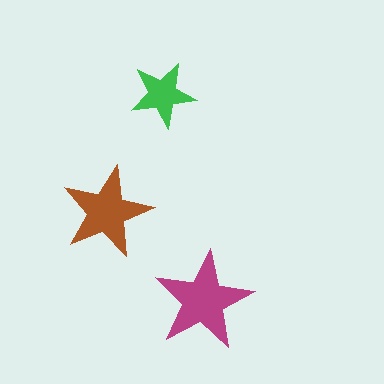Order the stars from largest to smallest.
the magenta one, the brown one, the green one.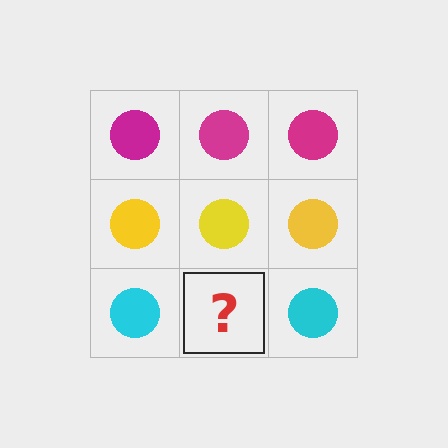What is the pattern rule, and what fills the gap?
The rule is that each row has a consistent color. The gap should be filled with a cyan circle.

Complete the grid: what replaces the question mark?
The question mark should be replaced with a cyan circle.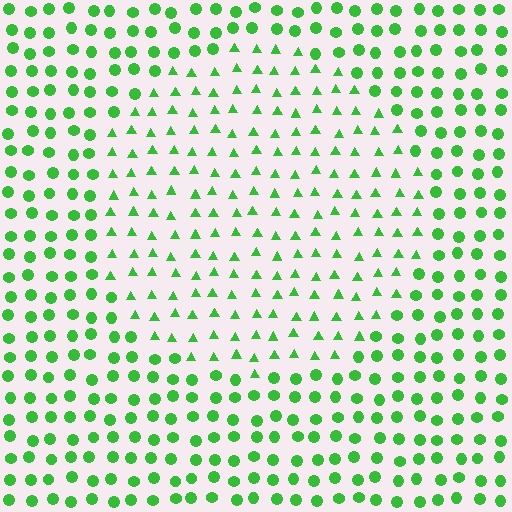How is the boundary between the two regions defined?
The boundary is defined by a change in element shape: triangles inside vs. circles outside. All elements share the same color and spacing.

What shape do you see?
I see a circle.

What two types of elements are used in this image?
The image uses triangles inside the circle region and circles outside it.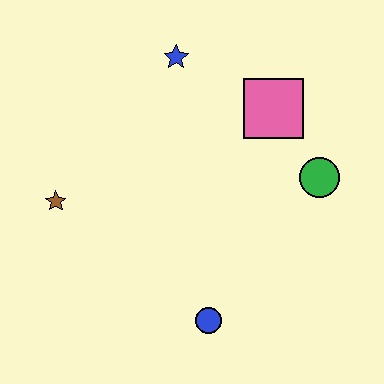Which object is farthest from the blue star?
The blue circle is farthest from the blue star.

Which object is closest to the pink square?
The green circle is closest to the pink square.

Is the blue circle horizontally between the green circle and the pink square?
No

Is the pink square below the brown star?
No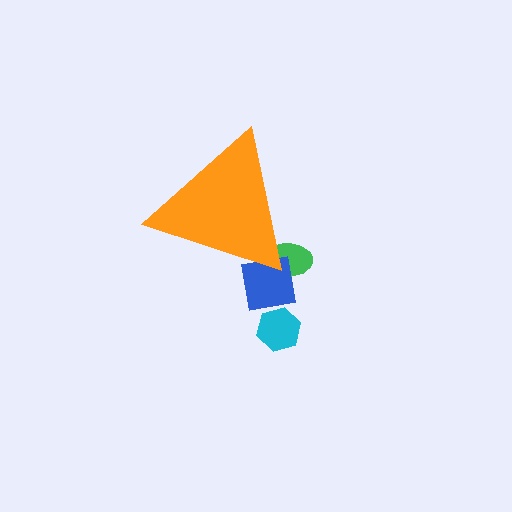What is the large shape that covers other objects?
An orange triangle.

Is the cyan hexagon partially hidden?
No, the cyan hexagon is fully visible.